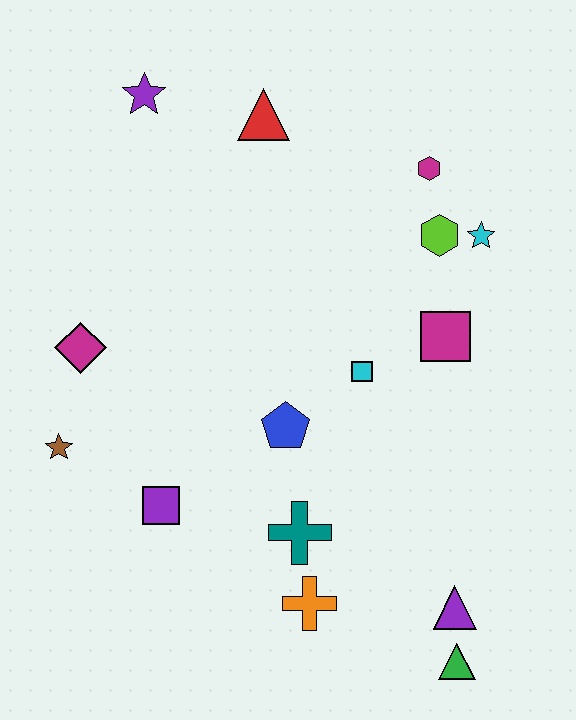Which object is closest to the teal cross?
The orange cross is closest to the teal cross.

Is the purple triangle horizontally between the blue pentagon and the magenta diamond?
No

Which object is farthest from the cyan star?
The brown star is farthest from the cyan star.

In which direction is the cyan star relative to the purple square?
The cyan star is to the right of the purple square.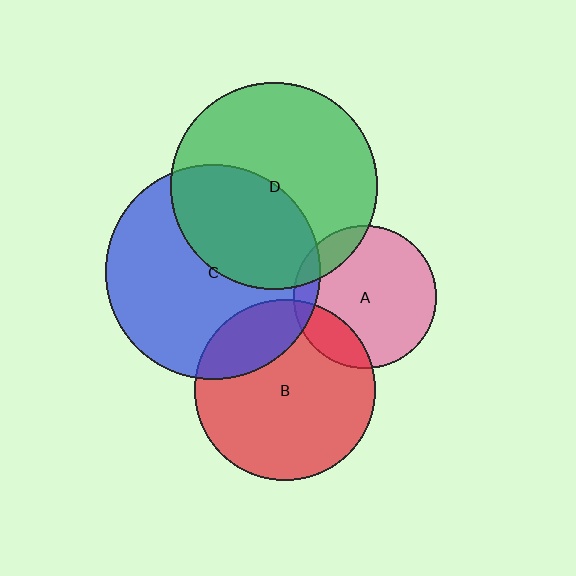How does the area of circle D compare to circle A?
Approximately 2.1 times.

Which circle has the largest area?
Circle C (blue).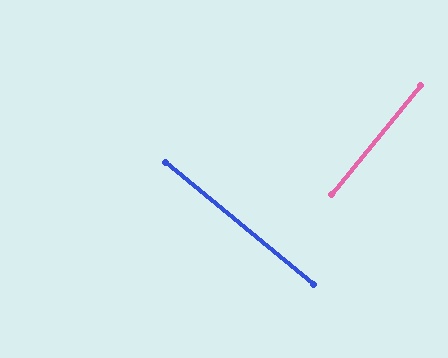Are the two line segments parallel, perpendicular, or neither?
Perpendicular — they meet at approximately 90°.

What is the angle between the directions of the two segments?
Approximately 90 degrees.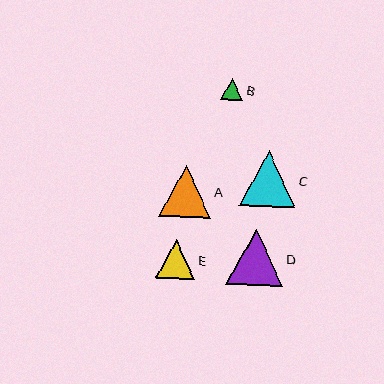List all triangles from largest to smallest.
From largest to smallest: D, C, A, E, B.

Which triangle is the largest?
Triangle D is the largest with a size of approximately 57 pixels.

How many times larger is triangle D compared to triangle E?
Triangle D is approximately 1.4 times the size of triangle E.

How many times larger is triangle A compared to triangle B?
Triangle A is approximately 2.3 times the size of triangle B.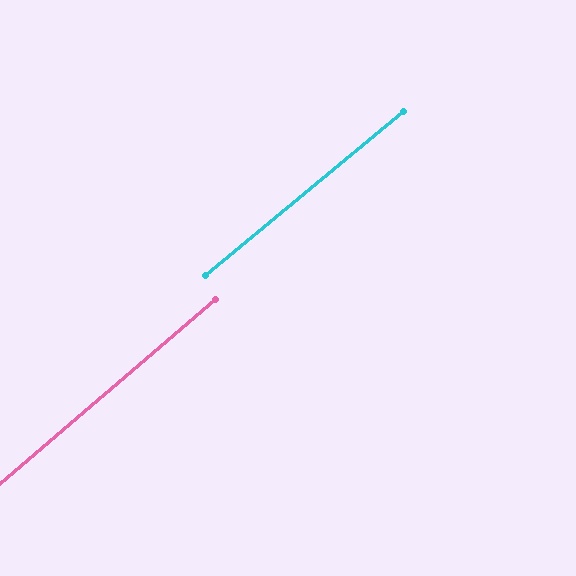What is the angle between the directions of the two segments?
Approximately 1 degree.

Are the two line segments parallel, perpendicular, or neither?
Parallel — their directions differ by only 0.7°.